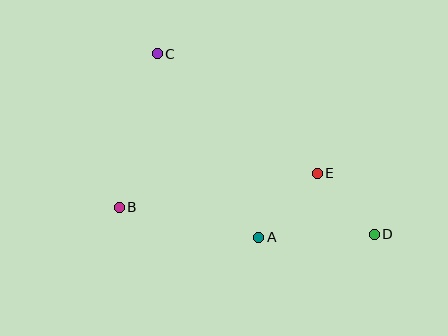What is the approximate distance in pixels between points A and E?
The distance between A and E is approximately 87 pixels.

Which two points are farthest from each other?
Points C and D are farthest from each other.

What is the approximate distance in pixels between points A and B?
The distance between A and B is approximately 143 pixels.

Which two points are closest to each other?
Points D and E are closest to each other.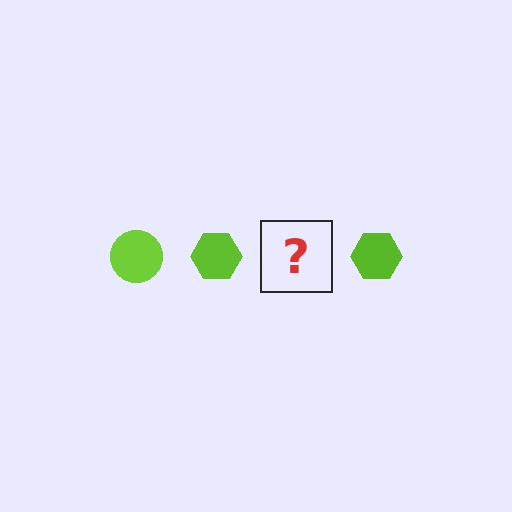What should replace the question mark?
The question mark should be replaced with a lime circle.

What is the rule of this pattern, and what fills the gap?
The rule is that the pattern cycles through circle, hexagon shapes in lime. The gap should be filled with a lime circle.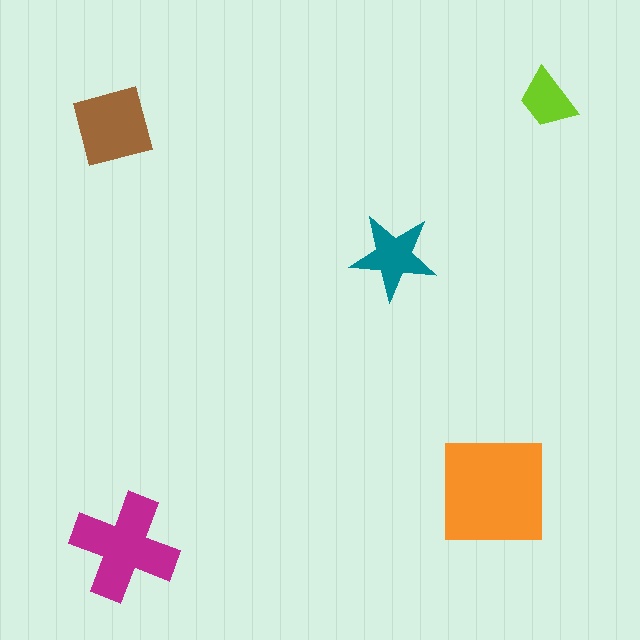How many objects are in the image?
There are 5 objects in the image.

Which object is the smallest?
The lime trapezoid.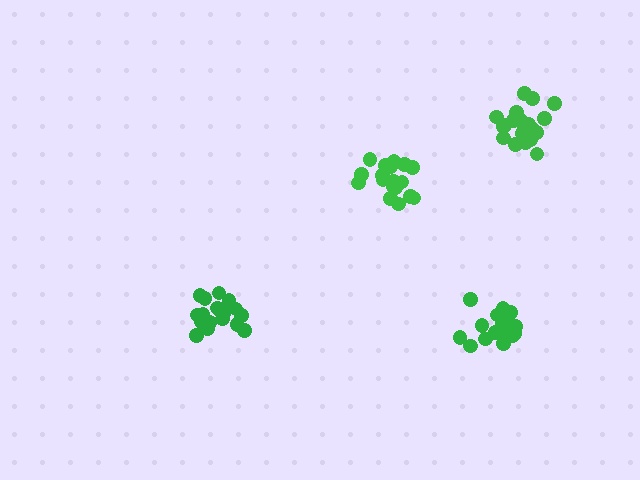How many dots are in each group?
Group 1: 19 dots, Group 2: 18 dots, Group 3: 21 dots, Group 4: 20 dots (78 total).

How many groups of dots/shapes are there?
There are 4 groups.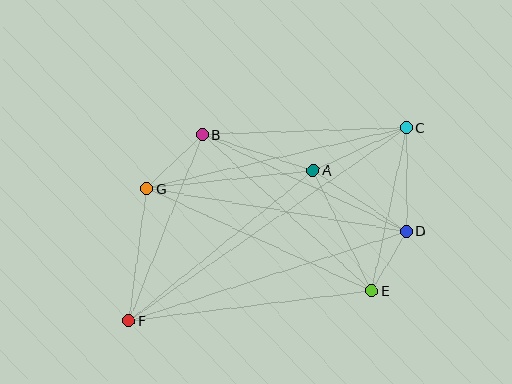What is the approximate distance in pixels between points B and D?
The distance between B and D is approximately 226 pixels.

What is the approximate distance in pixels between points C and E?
The distance between C and E is approximately 166 pixels.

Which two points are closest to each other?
Points D and E are closest to each other.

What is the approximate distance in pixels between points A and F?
The distance between A and F is approximately 238 pixels.